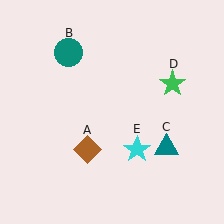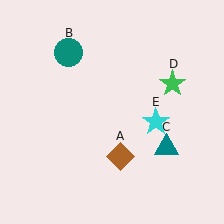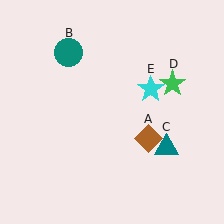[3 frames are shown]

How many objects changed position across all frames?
2 objects changed position: brown diamond (object A), cyan star (object E).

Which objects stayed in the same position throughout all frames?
Teal circle (object B) and teal triangle (object C) and green star (object D) remained stationary.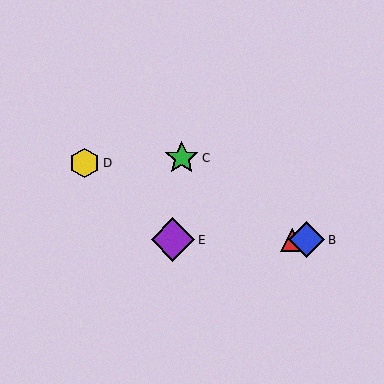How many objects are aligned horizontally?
3 objects (A, B, E) are aligned horizontally.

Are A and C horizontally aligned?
No, A is at y≈240 and C is at y≈158.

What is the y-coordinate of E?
Object E is at y≈240.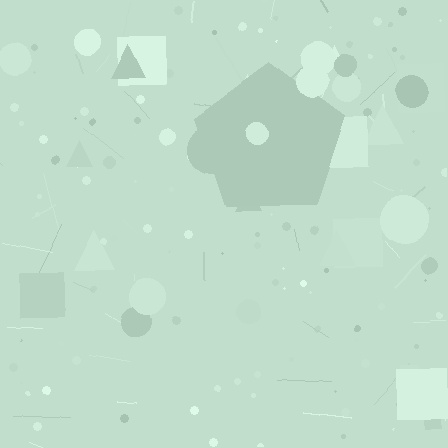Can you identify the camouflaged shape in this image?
The camouflaged shape is a pentagon.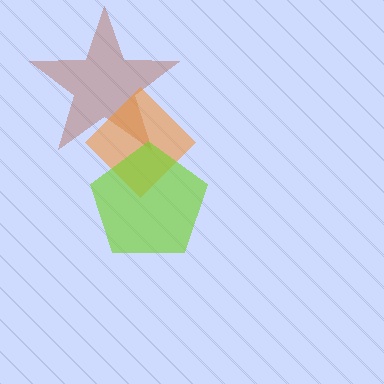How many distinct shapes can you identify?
There are 3 distinct shapes: a brown star, an orange diamond, a lime pentagon.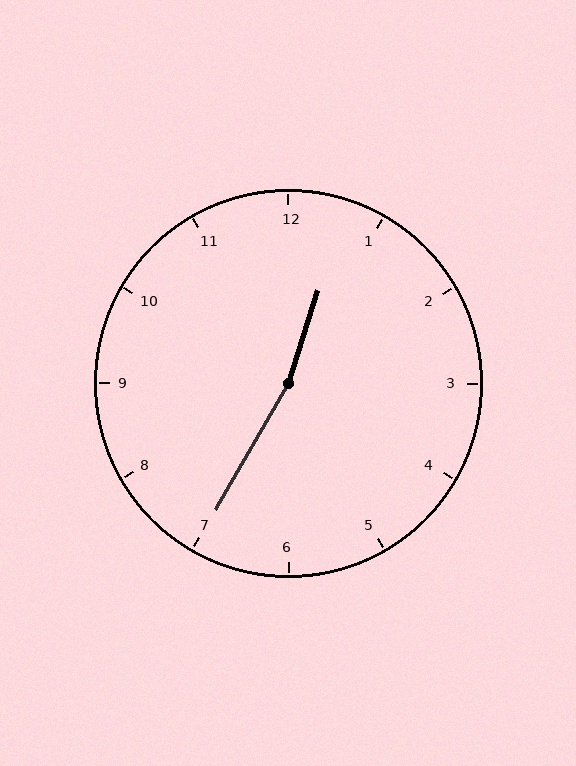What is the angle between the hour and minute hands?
Approximately 168 degrees.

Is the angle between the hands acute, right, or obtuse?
It is obtuse.